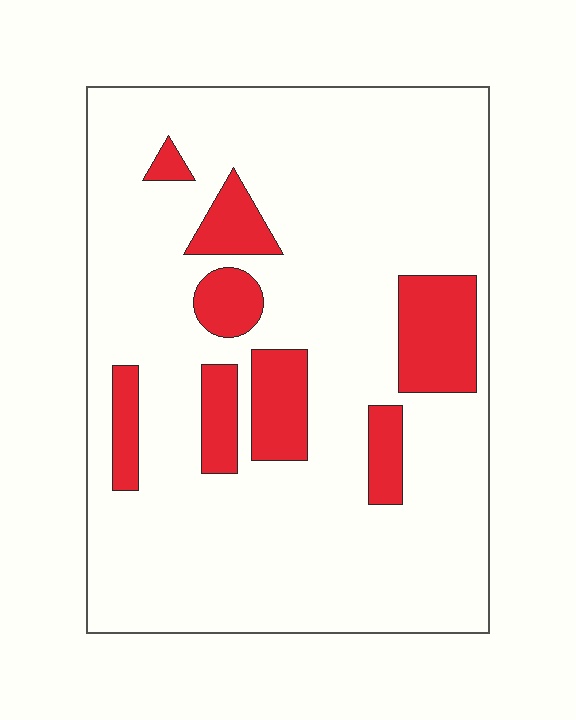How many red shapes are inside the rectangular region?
8.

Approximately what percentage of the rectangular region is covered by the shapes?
Approximately 15%.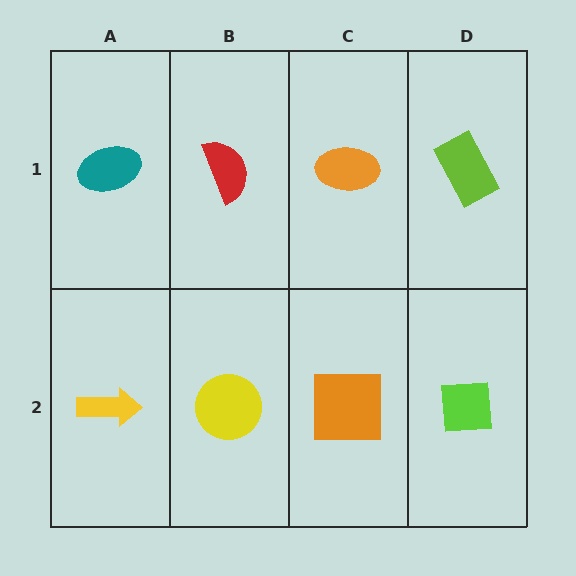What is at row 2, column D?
A lime square.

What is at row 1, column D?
A lime rectangle.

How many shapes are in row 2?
4 shapes.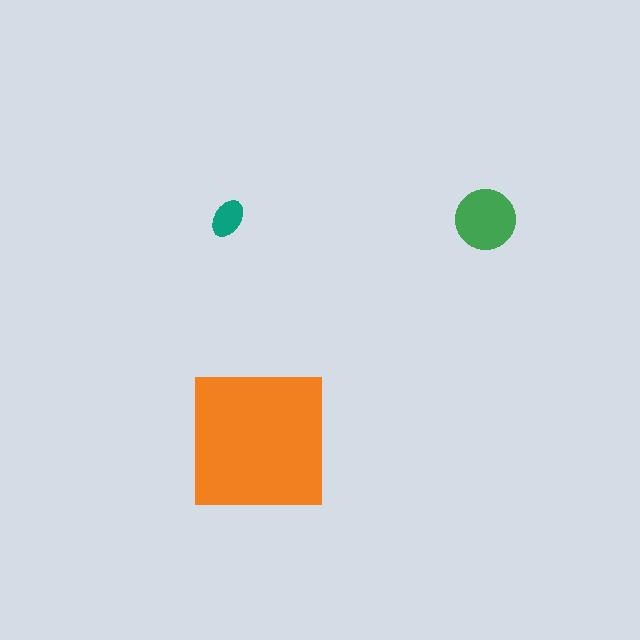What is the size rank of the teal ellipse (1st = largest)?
3rd.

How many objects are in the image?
There are 3 objects in the image.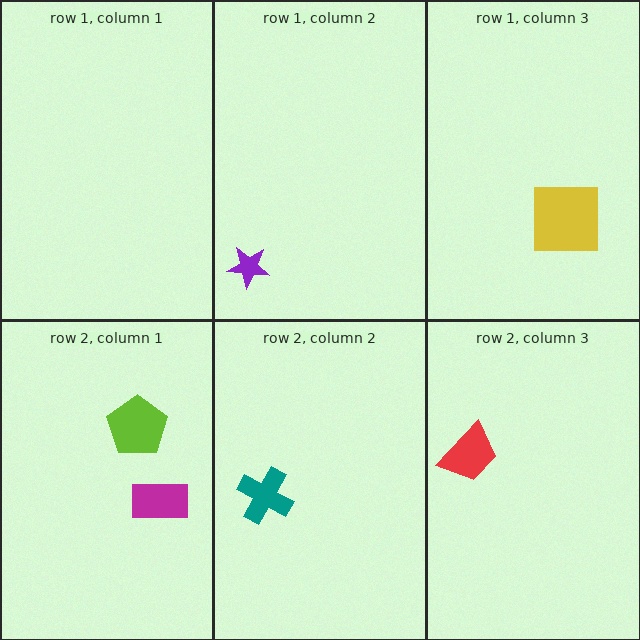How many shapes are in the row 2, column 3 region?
1.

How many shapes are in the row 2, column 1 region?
2.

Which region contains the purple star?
The row 1, column 2 region.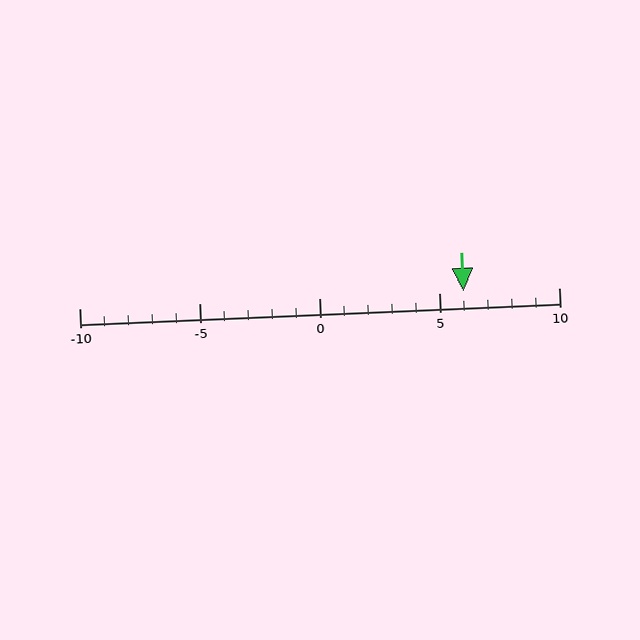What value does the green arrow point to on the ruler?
The green arrow points to approximately 6.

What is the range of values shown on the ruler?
The ruler shows values from -10 to 10.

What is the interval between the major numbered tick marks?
The major tick marks are spaced 5 units apart.